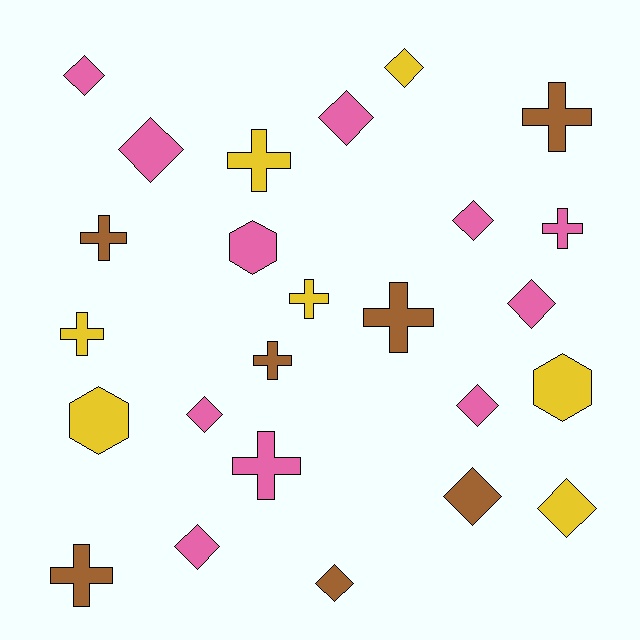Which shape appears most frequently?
Diamond, with 12 objects.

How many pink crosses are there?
There are 2 pink crosses.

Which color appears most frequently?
Pink, with 11 objects.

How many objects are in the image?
There are 25 objects.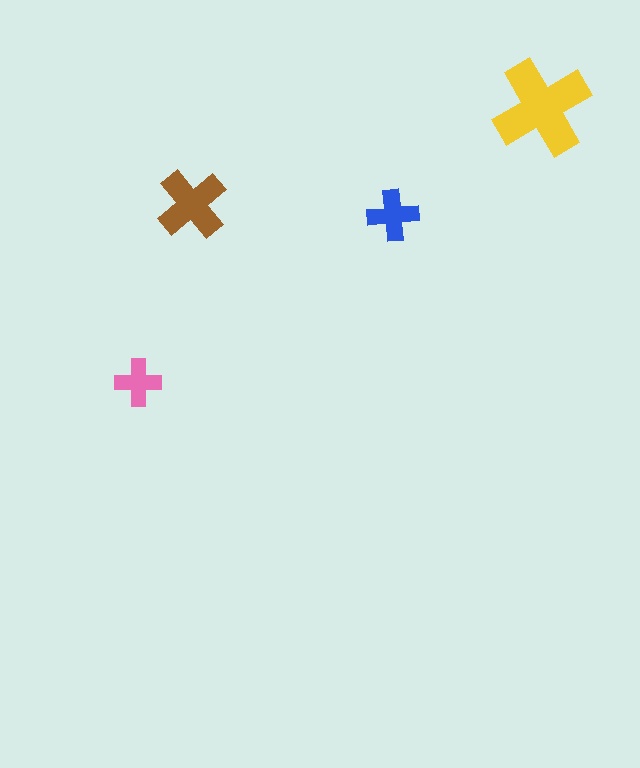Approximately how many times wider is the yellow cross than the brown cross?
About 1.5 times wider.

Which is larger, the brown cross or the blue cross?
The brown one.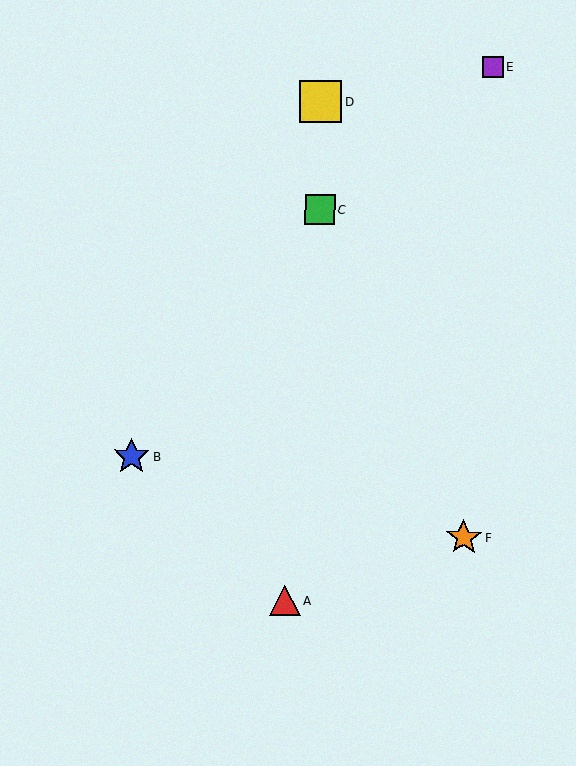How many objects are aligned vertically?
2 objects (C, D) are aligned vertically.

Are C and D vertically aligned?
Yes, both are at x≈320.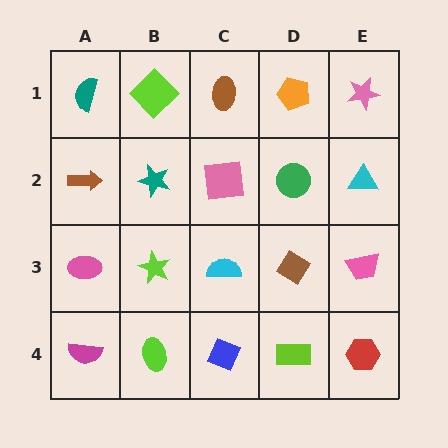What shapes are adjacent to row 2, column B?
A lime diamond (row 1, column B), a lime star (row 3, column B), a brown arrow (row 2, column A), a pink square (row 2, column C).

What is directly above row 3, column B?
A teal star.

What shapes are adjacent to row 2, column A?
A teal semicircle (row 1, column A), a pink ellipse (row 3, column A), a teal star (row 2, column B).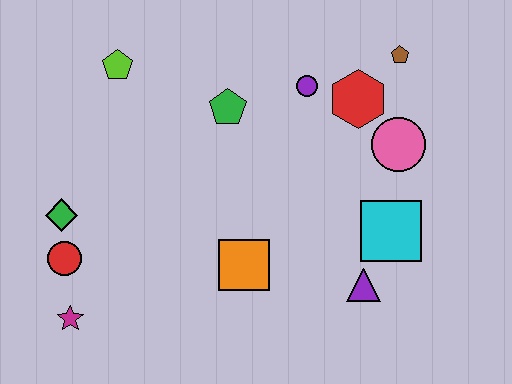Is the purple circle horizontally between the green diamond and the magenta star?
No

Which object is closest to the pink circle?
The red hexagon is closest to the pink circle.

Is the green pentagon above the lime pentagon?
No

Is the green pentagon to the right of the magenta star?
Yes